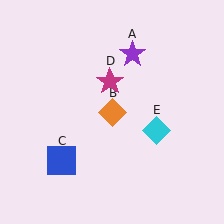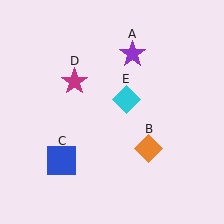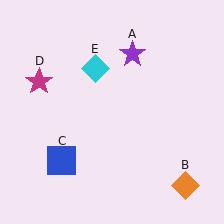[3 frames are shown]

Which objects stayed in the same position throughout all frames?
Purple star (object A) and blue square (object C) remained stationary.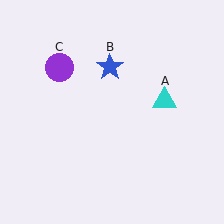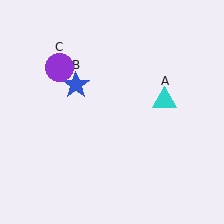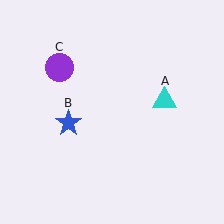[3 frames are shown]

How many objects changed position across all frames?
1 object changed position: blue star (object B).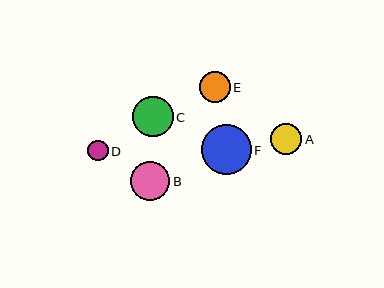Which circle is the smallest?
Circle D is the smallest with a size of approximately 20 pixels.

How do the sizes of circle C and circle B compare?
Circle C and circle B are approximately the same size.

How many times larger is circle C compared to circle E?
Circle C is approximately 1.3 times the size of circle E.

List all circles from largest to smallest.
From largest to smallest: F, C, B, A, E, D.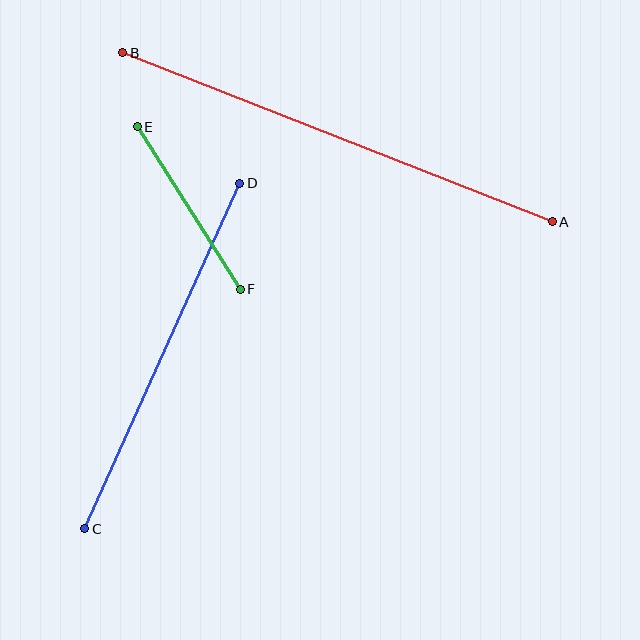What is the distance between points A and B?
The distance is approximately 461 pixels.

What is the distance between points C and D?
The distance is approximately 379 pixels.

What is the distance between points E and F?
The distance is approximately 192 pixels.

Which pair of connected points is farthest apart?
Points A and B are farthest apart.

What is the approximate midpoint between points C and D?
The midpoint is at approximately (162, 356) pixels.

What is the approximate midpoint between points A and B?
The midpoint is at approximately (338, 137) pixels.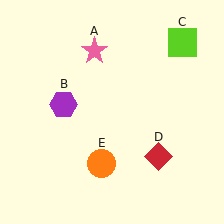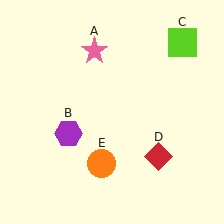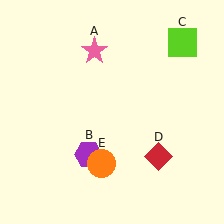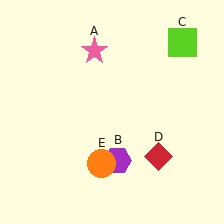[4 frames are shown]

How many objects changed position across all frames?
1 object changed position: purple hexagon (object B).